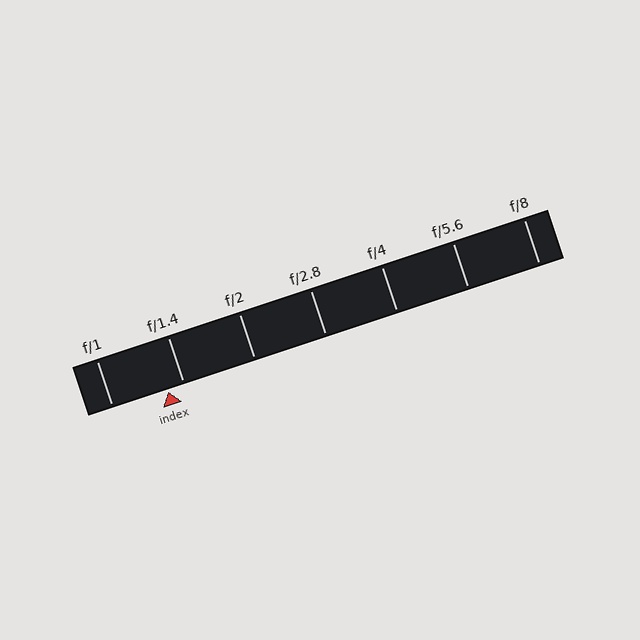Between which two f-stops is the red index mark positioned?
The index mark is between f/1 and f/1.4.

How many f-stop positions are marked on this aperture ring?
There are 7 f-stop positions marked.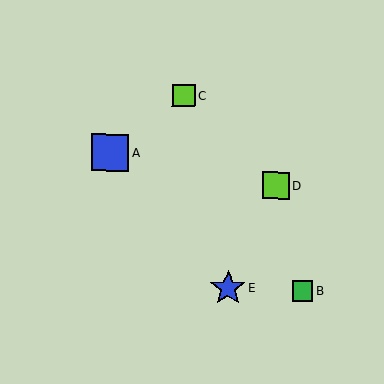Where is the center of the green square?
The center of the green square is at (303, 291).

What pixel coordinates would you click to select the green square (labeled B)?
Click at (303, 291) to select the green square B.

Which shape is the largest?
The blue square (labeled A) is the largest.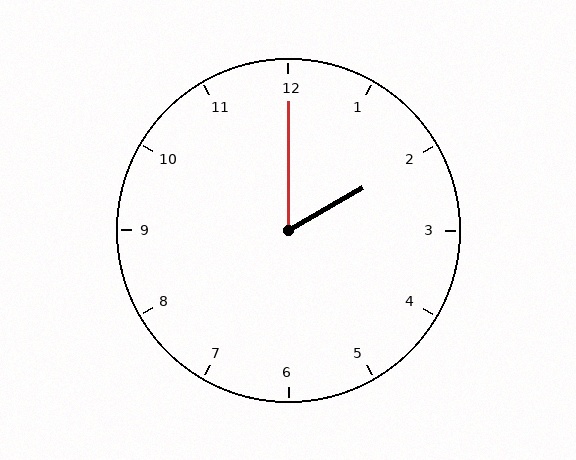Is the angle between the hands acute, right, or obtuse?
It is acute.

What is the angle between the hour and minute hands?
Approximately 60 degrees.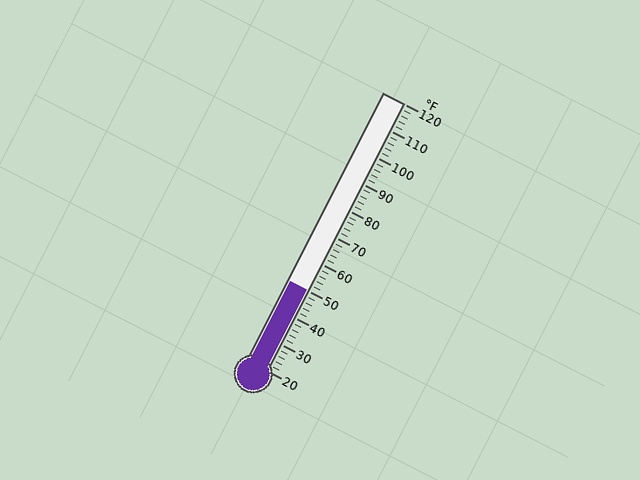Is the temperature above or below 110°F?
The temperature is below 110°F.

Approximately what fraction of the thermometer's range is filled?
The thermometer is filled to approximately 30% of its range.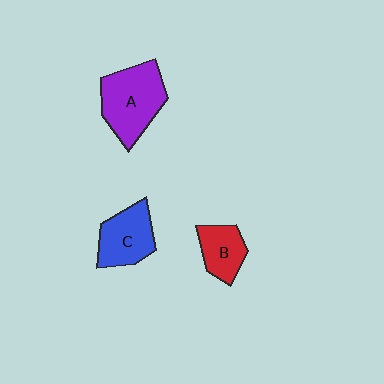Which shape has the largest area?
Shape A (purple).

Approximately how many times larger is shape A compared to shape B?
Approximately 1.8 times.